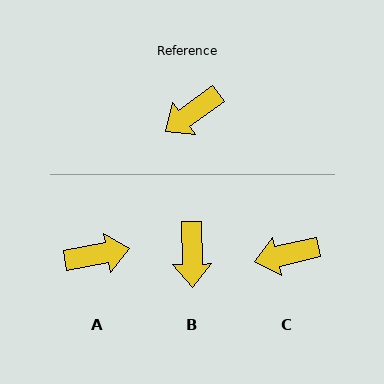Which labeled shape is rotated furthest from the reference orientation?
A, about 155 degrees away.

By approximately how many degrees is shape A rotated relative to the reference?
Approximately 155 degrees counter-clockwise.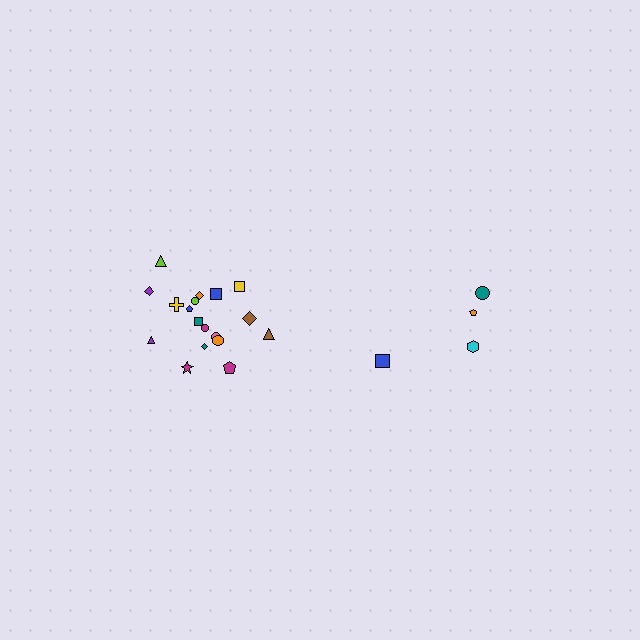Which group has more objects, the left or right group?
The left group.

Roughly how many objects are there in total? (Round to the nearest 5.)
Roughly 20 objects in total.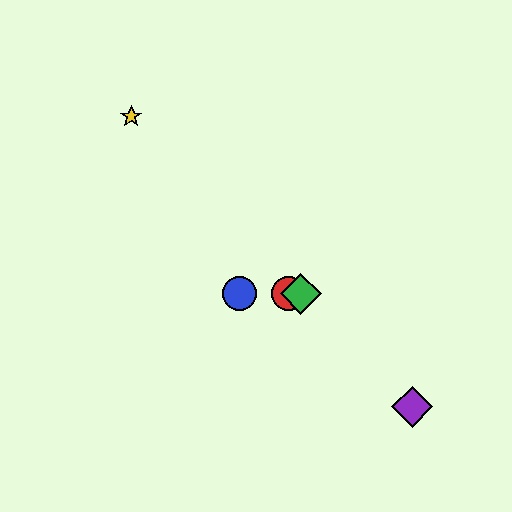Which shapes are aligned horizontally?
The red circle, the blue circle, the green diamond are aligned horizontally.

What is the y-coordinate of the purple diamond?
The purple diamond is at y≈407.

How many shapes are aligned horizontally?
3 shapes (the red circle, the blue circle, the green diamond) are aligned horizontally.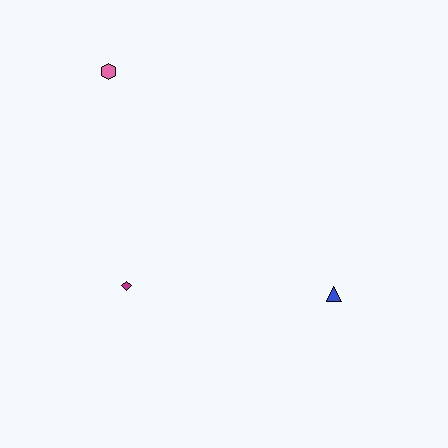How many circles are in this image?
There are no circles.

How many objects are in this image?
There are 3 objects.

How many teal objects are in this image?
There are no teal objects.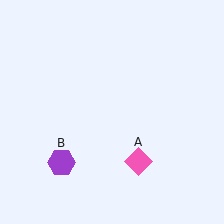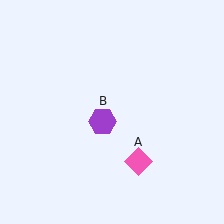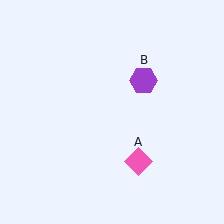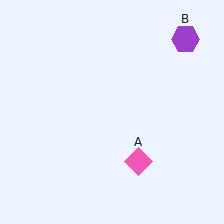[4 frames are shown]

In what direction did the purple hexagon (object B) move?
The purple hexagon (object B) moved up and to the right.